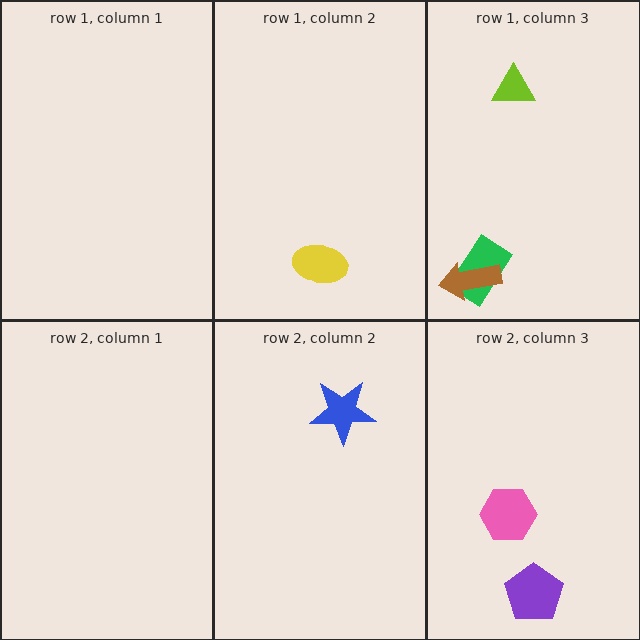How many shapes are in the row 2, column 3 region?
2.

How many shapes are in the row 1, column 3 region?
3.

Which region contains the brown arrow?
The row 1, column 3 region.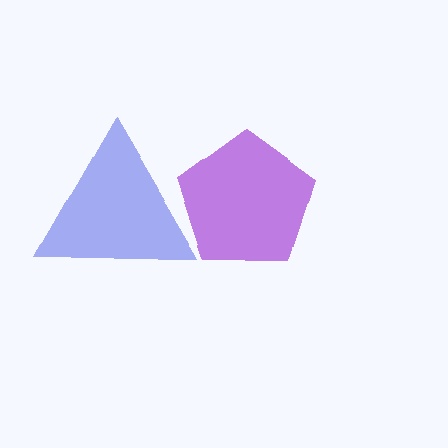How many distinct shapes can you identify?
There are 2 distinct shapes: a blue triangle, a purple pentagon.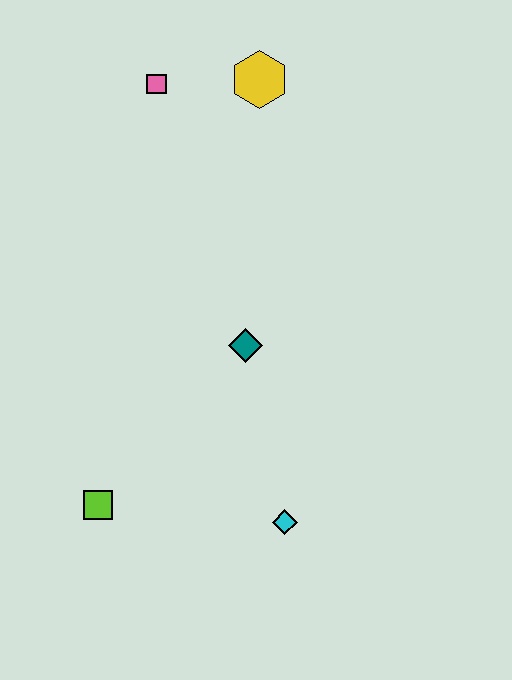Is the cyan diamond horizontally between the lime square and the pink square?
No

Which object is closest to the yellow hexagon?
The pink square is closest to the yellow hexagon.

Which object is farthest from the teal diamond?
The pink square is farthest from the teal diamond.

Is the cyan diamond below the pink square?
Yes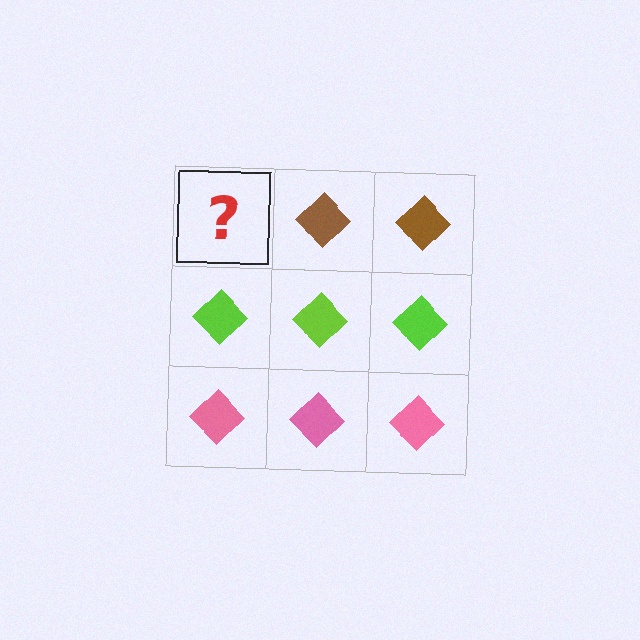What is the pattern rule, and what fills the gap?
The rule is that each row has a consistent color. The gap should be filled with a brown diamond.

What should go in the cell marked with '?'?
The missing cell should contain a brown diamond.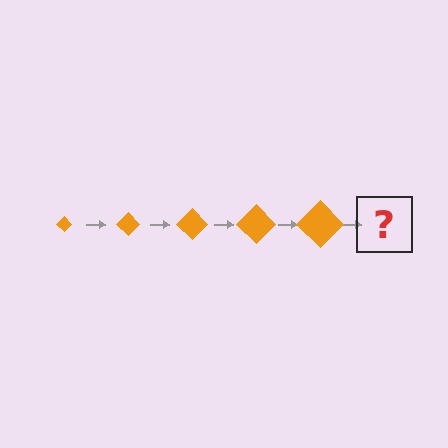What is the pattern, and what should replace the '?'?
The pattern is that the diamond gets progressively larger each step. The '?' should be an orange diamond, larger than the previous one.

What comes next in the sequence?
The next element should be an orange diamond, larger than the previous one.